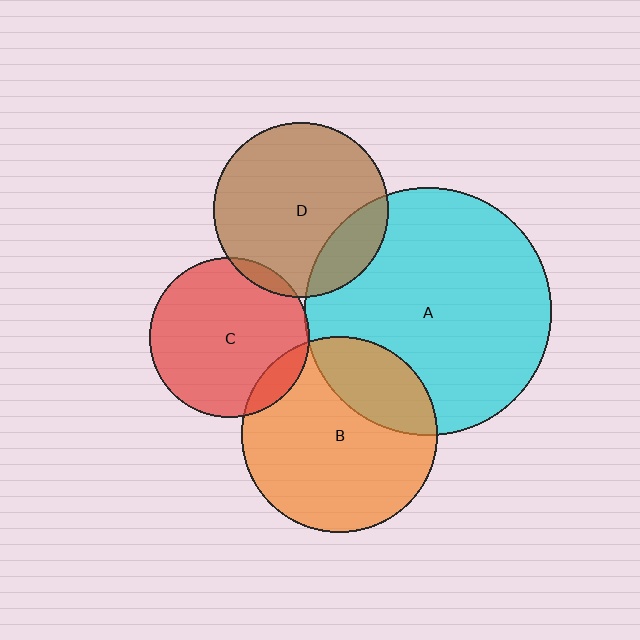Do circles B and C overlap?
Yes.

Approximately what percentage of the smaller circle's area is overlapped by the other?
Approximately 10%.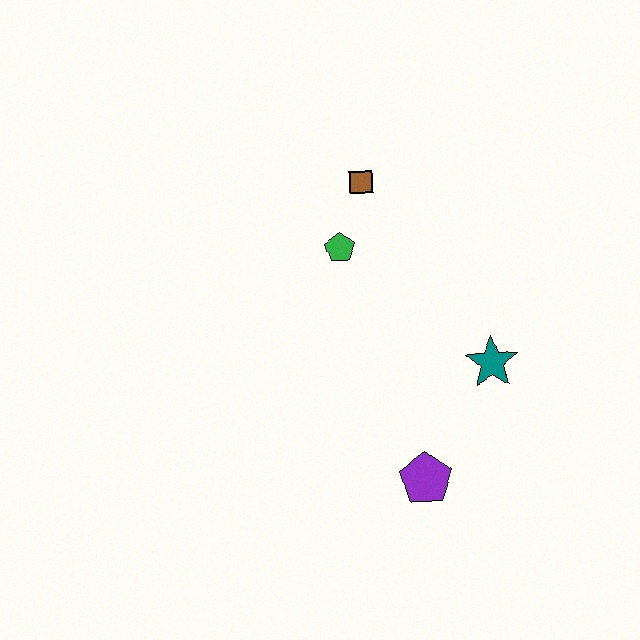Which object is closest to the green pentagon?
The brown square is closest to the green pentagon.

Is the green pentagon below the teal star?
No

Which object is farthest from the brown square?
The purple pentagon is farthest from the brown square.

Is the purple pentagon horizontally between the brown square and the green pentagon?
No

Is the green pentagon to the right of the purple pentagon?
No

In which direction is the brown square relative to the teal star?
The brown square is above the teal star.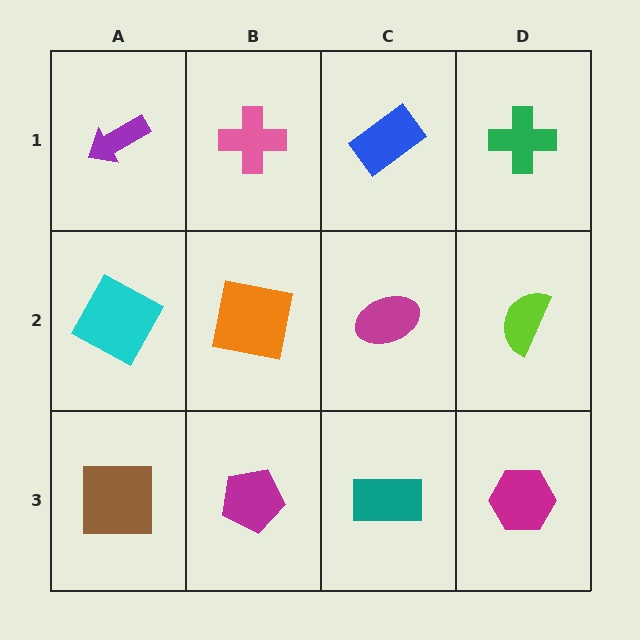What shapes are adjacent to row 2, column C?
A blue rectangle (row 1, column C), a teal rectangle (row 3, column C), an orange square (row 2, column B), a lime semicircle (row 2, column D).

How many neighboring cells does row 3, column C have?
3.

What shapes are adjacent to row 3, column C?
A magenta ellipse (row 2, column C), a magenta pentagon (row 3, column B), a magenta hexagon (row 3, column D).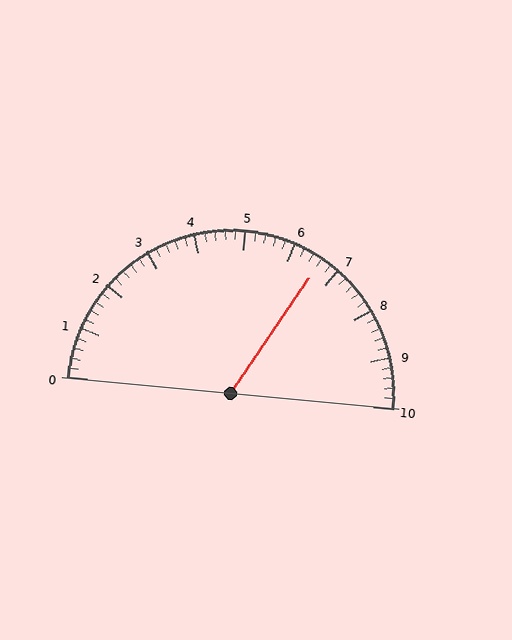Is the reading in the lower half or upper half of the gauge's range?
The reading is in the upper half of the range (0 to 10).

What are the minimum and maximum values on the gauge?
The gauge ranges from 0 to 10.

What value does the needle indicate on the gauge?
The needle indicates approximately 6.6.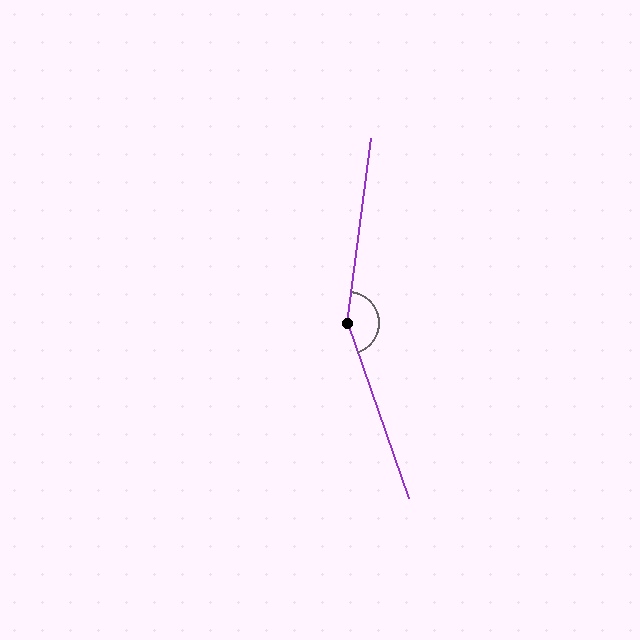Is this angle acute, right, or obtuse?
It is obtuse.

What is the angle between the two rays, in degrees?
Approximately 154 degrees.